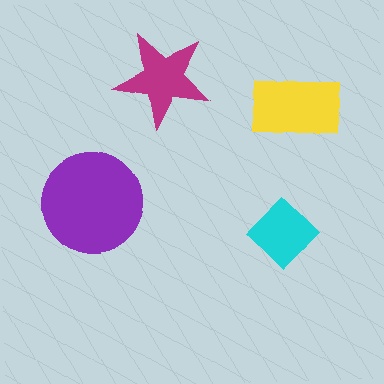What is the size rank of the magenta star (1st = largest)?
3rd.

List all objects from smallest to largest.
The cyan diamond, the magenta star, the yellow rectangle, the purple circle.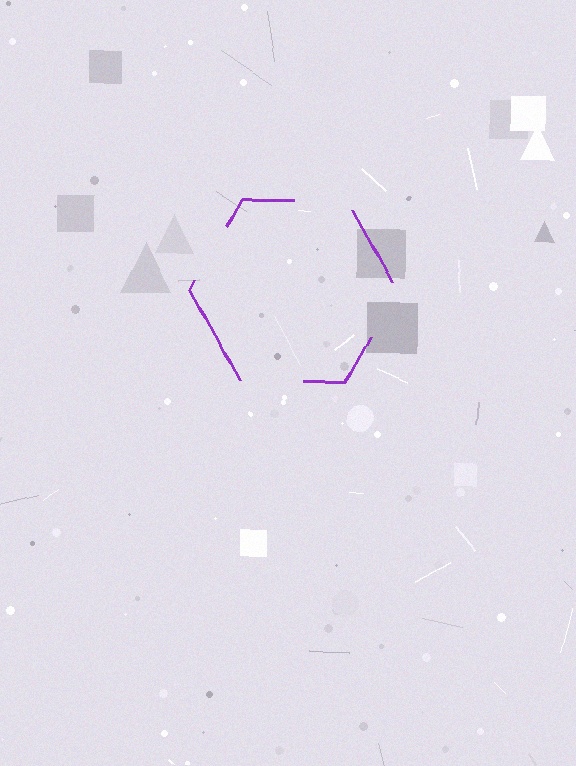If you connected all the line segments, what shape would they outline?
They would outline a hexagon.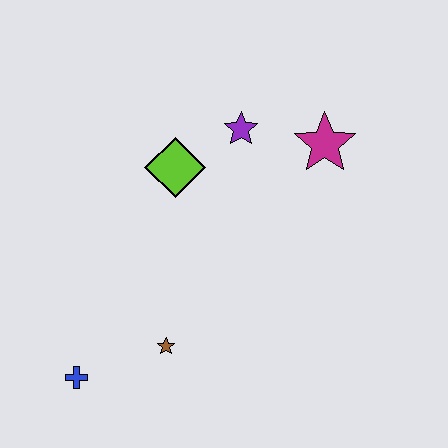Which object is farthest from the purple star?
The blue cross is farthest from the purple star.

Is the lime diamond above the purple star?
No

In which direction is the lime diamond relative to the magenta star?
The lime diamond is to the left of the magenta star.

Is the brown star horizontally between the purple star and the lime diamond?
No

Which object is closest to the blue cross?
The brown star is closest to the blue cross.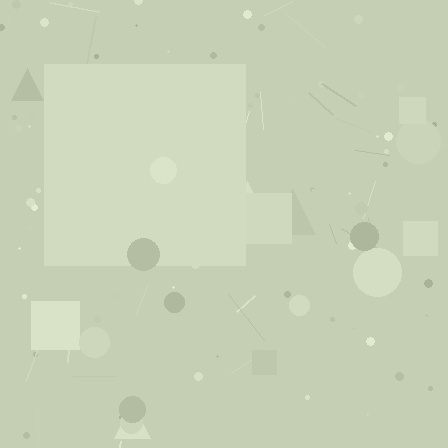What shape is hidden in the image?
A square is hidden in the image.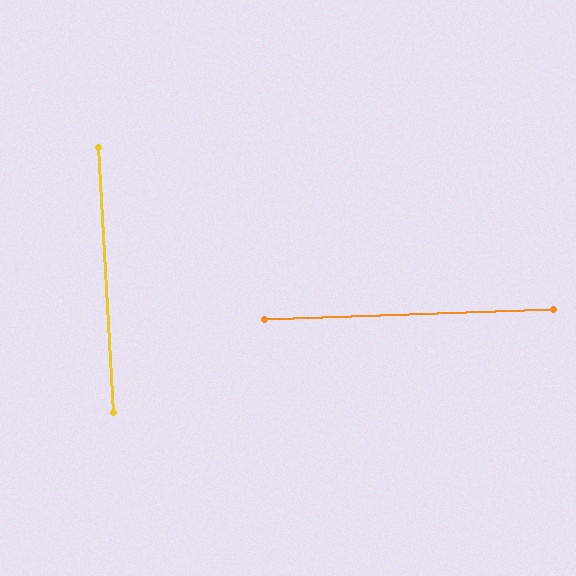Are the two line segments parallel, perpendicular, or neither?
Perpendicular — they meet at approximately 89°.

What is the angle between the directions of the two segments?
Approximately 89 degrees.